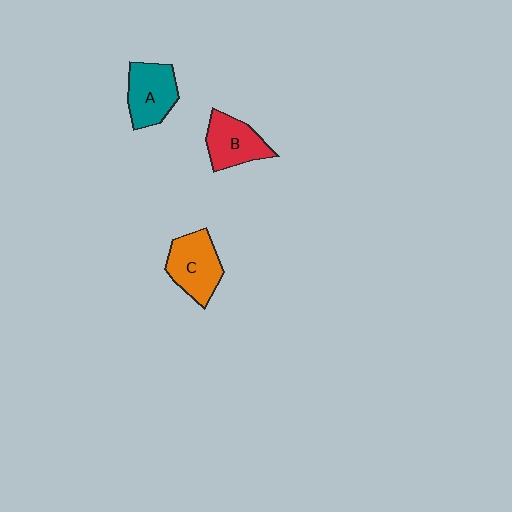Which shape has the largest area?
Shape C (orange).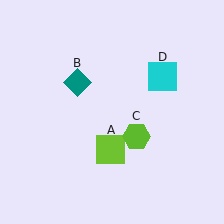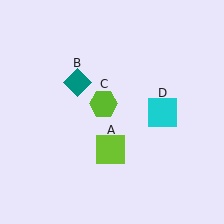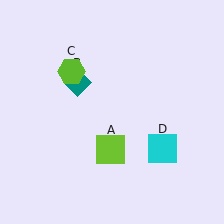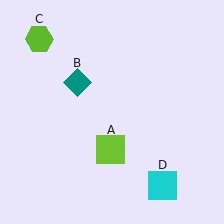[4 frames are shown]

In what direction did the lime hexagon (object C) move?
The lime hexagon (object C) moved up and to the left.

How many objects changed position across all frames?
2 objects changed position: lime hexagon (object C), cyan square (object D).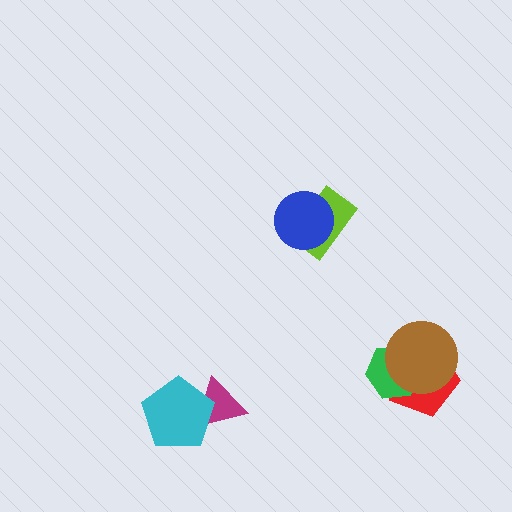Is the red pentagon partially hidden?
Yes, it is partially covered by another shape.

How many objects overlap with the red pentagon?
2 objects overlap with the red pentagon.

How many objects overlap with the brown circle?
2 objects overlap with the brown circle.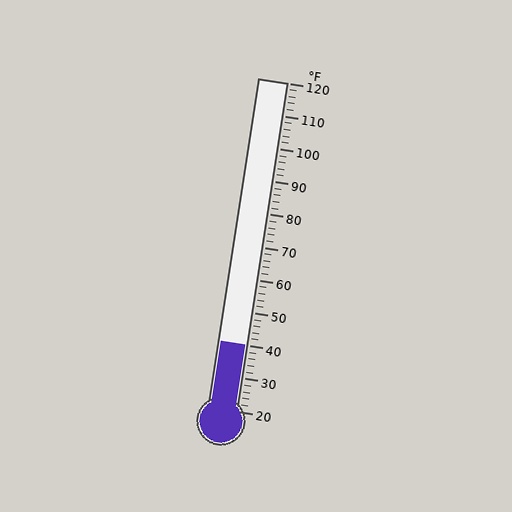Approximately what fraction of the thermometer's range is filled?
The thermometer is filled to approximately 20% of its range.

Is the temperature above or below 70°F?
The temperature is below 70°F.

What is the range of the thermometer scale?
The thermometer scale ranges from 20°F to 120°F.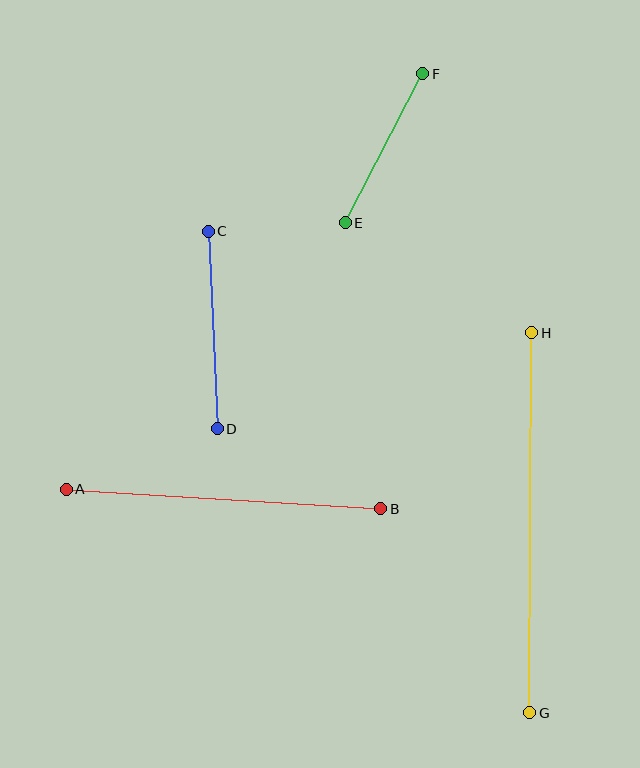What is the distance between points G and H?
The distance is approximately 380 pixels.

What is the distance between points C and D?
The distance is approximately 198 pixels.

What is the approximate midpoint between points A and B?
The midpoint is at approximately (224, 499) pixels.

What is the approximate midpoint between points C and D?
The midpoint is at approximately (213, 330) pixels.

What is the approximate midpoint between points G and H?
The midpoint is at approximately (531, 523) pixels.